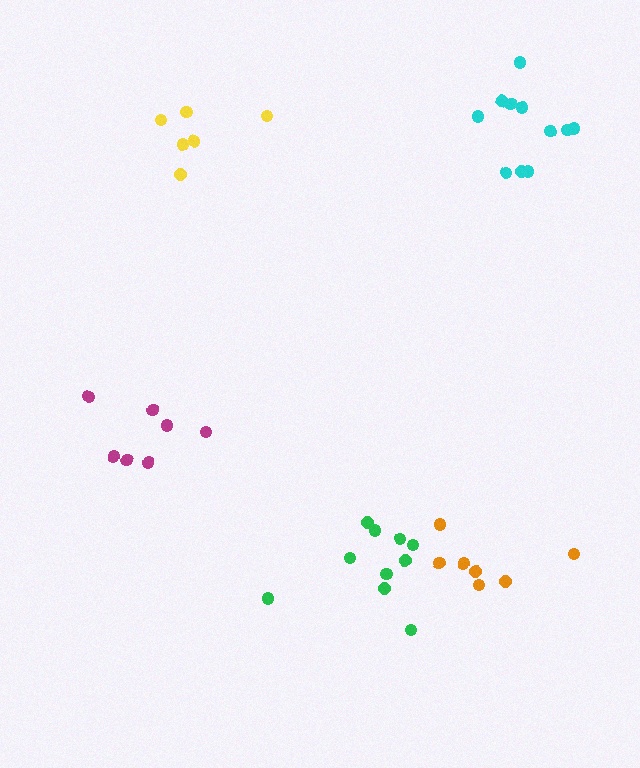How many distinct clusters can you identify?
There are 5 distinct clusters.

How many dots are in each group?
Group 1: 7 dots, Group 2: 6 dots, Group 3: 10 dots, Group 4: 7 dots, Group 5: 11 dots (41 total).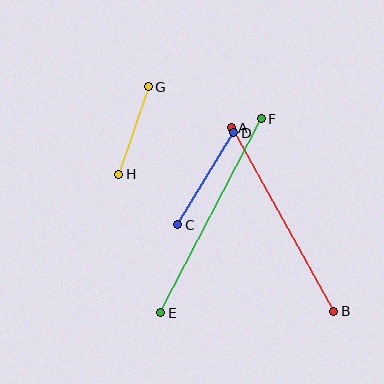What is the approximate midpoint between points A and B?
The midpoint is at approximately (282, 219) pixels.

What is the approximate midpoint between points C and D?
The midpoint is at approximately (206, 179) pixels.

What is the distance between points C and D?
The distance is approximately 108 pixels.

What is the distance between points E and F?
The distance is approximately 218 pixels.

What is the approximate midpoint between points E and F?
The midpoint is at approximately (211, 216) pixels.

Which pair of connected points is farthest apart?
Points E and F are farthest apart.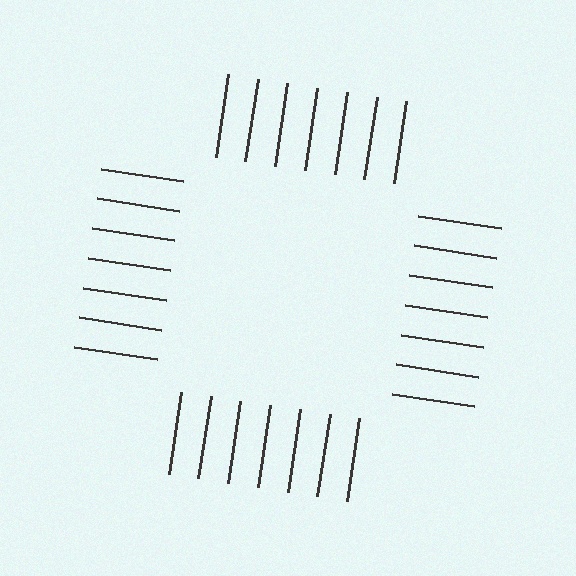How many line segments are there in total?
28 — 7 along each of the 4 edges.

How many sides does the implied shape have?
4 sides — the line-ends trace a square.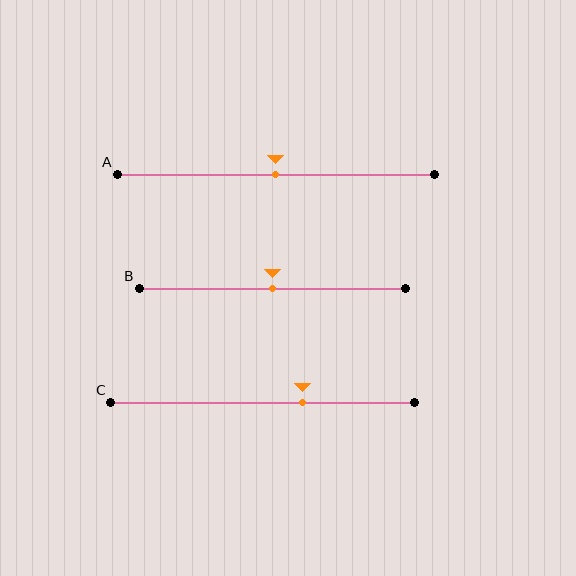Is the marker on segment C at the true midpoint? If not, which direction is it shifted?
No, the marker on segment C is shifted to the right by about 13% of the segment length.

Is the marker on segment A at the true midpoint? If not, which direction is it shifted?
Yes, the marker on segment A is at the true midpoint.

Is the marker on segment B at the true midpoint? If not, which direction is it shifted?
Yes, the marker on segment B is at the true midpoint.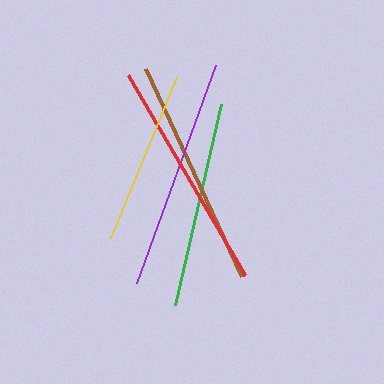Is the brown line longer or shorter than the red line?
The red line is longer than the brown line.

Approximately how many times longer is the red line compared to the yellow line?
The red line is approximately 1.3 times the length of the yellow line.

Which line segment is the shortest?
The yellow line is the shortest at approximately 174 pixels.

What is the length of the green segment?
The green segment is approximately 206 pixels long.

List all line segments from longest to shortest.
From longest to shortest: purple, red, brown, green, yellow.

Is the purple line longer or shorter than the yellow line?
The purple line is longer than the yellow line.